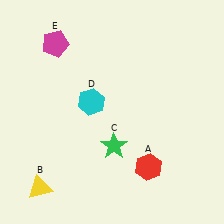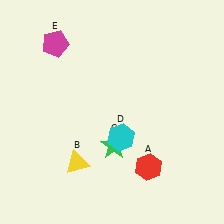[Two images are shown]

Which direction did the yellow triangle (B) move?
The yellow triangle (B) moved right.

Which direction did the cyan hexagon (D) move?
The cyan hexagon (D) moved down.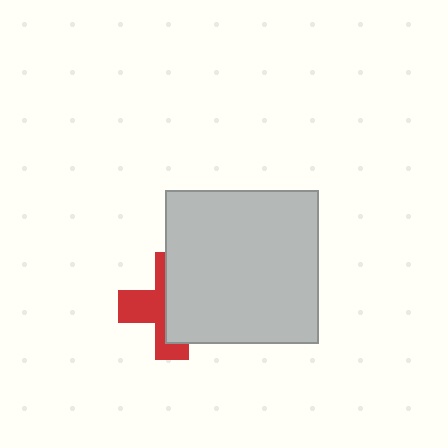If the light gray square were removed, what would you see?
You would see the complete red cross.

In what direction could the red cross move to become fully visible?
The red cross could move left. That would shift it out from behind the light gray square entirely.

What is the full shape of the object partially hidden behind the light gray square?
The partially hidden object is a red cross.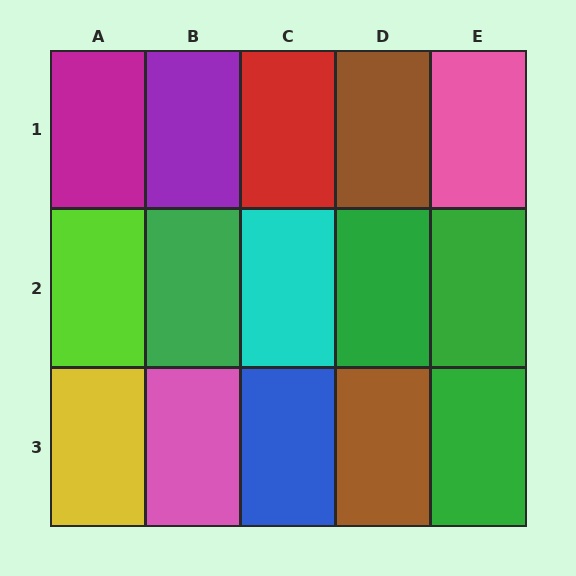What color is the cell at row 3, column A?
Yellow.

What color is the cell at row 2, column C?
Cyan.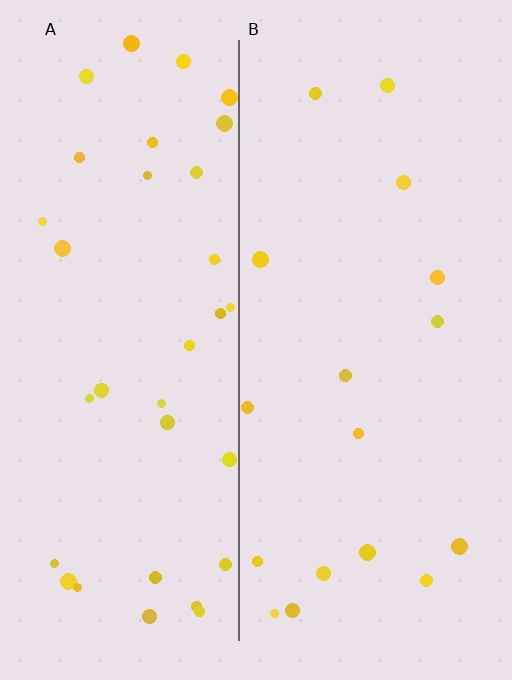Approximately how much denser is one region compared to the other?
Approximately 2.1× — region A over region B.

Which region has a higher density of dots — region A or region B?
A (the left).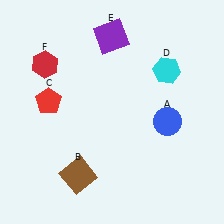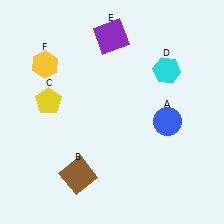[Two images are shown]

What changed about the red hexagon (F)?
In Image 1, F is red. In Image 2, it changed to yellow.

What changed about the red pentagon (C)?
In Image 1, C is red. In Image 2, it changed to yellow.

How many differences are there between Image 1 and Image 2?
There are 2 differences between the two images.